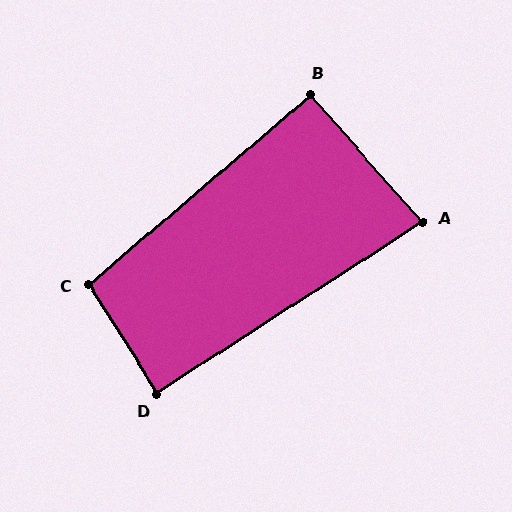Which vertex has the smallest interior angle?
A, at approximately 81 degrees.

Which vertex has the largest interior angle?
C, at approximately 99 degrees.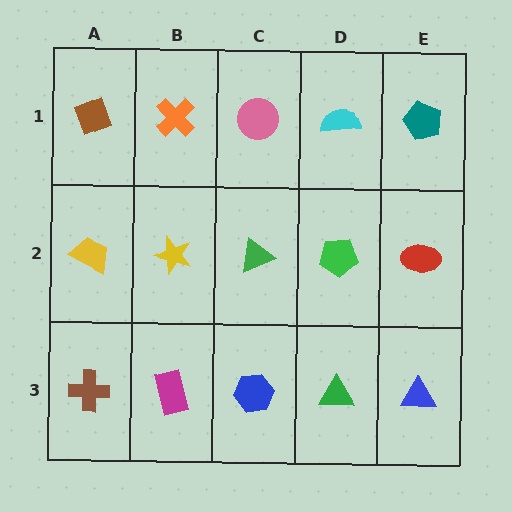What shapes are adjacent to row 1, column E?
A red ellipse (row 2, column E), a cyan semicircle (row 1, column D).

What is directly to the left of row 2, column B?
A yellow trapezoid.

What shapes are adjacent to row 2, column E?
A teal pentagon (row 1, column E), a blue triangle (row 3, column E), a green pentagon (row 2, column D).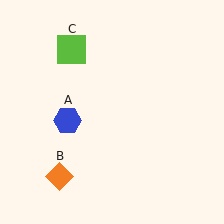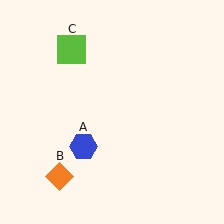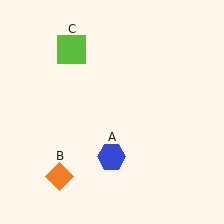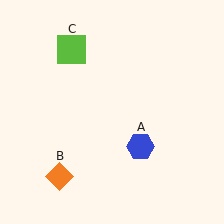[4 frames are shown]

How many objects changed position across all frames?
1 object changed position: blue hexagon (object A).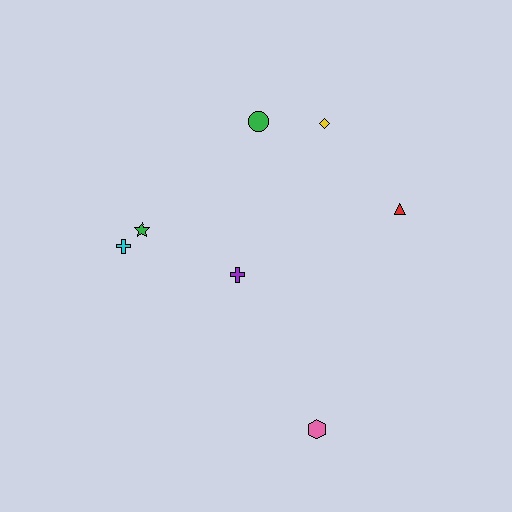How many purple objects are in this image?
There is 1 purple object.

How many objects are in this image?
There are 7 objects.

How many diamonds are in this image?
There is 1 diamond.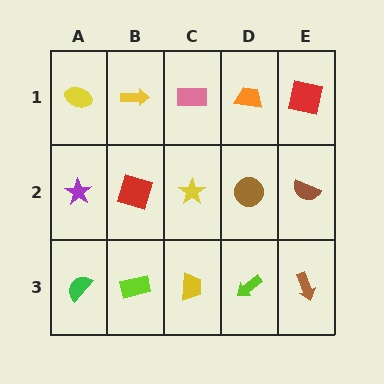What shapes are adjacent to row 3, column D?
A brown circle (row 2, column D), a yellow trapezoid (row 3, column C), a brown arrow (row 3, column E).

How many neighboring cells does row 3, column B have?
3.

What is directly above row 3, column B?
A red square.